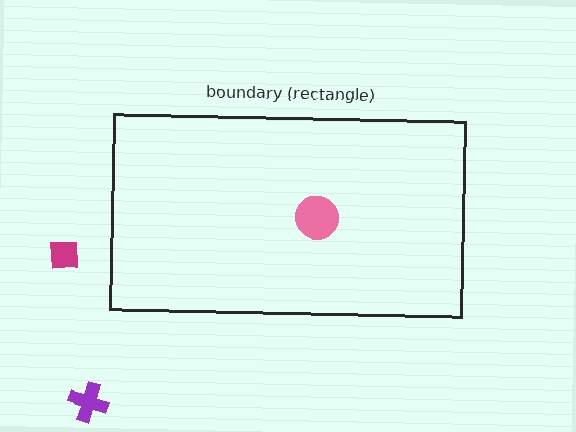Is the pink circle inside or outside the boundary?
Inside.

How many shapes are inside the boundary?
1 inside, 2 outside.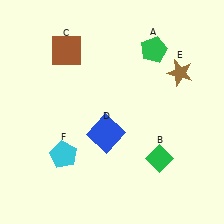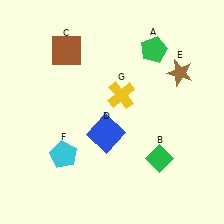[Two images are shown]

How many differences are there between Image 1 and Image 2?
There is 1 difference between the two images.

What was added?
A yellow cross (G) was added in Image 2.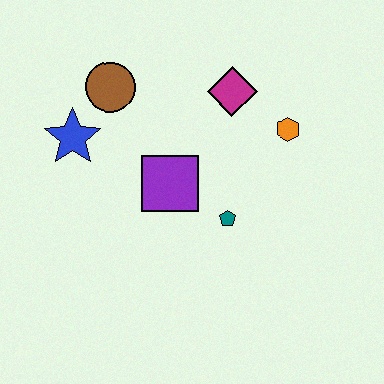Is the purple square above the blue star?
No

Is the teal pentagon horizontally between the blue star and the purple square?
No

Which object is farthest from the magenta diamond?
The blue star is farthest from the magenta diamond.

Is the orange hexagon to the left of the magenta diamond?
No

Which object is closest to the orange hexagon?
The magenta diamond is closest to the orange hexagon.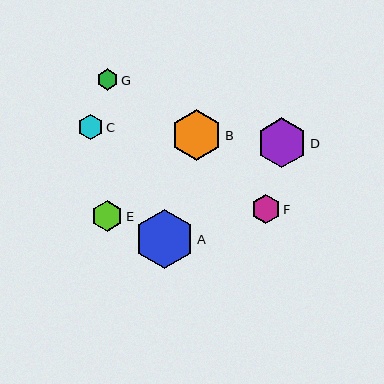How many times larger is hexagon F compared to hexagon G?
Hexagon F is approximately 1.4 times the size of hexagon G.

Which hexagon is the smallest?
Hexagon G is the smallest with a size of approximately 21 pixels.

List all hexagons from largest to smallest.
From largest to smallest: A, B, D, E, F, C, G.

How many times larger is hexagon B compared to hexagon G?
Hexagon B is approximately 2.4 times the size of hexagon G.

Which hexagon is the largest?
Hexagon A is the largest with a size of approximately 59 pixels.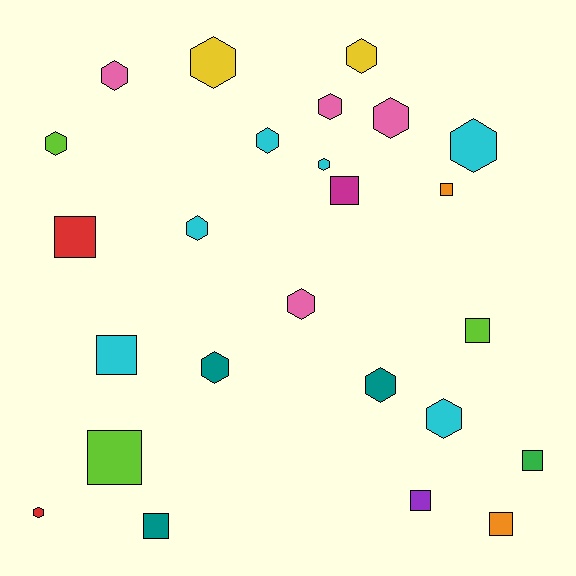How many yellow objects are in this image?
There are 2 yellow objects.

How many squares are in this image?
There are 10 squares.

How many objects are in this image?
There are 25 objects.